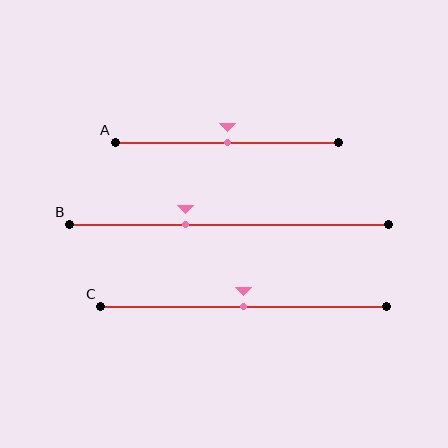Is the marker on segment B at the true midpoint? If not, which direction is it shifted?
No, the marker on segment B is shifted to the left by about 14% of the segment length.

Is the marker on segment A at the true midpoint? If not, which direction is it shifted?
Yes, the marker on segment A is at the true midpoint.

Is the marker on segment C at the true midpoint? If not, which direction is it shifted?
Yes, the marker on segment C is at the true midpoint.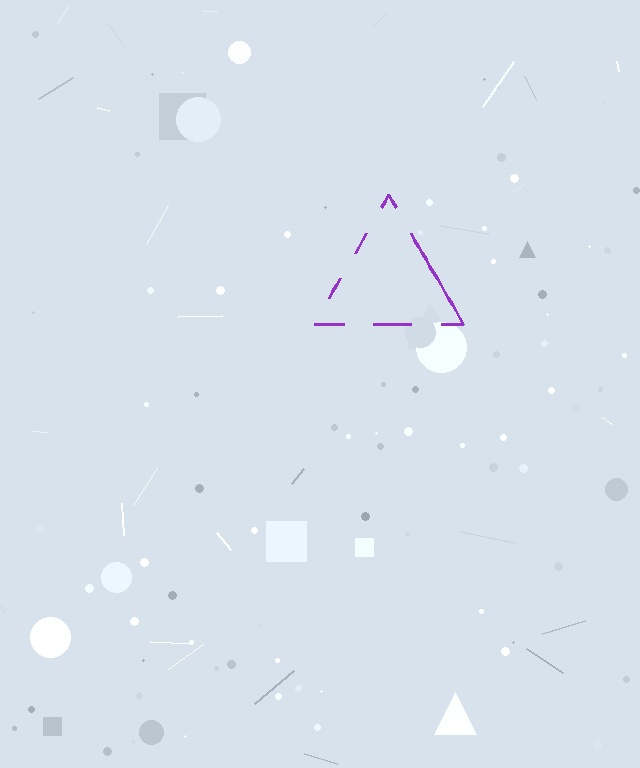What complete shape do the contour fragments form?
The contour fragments form a triangle.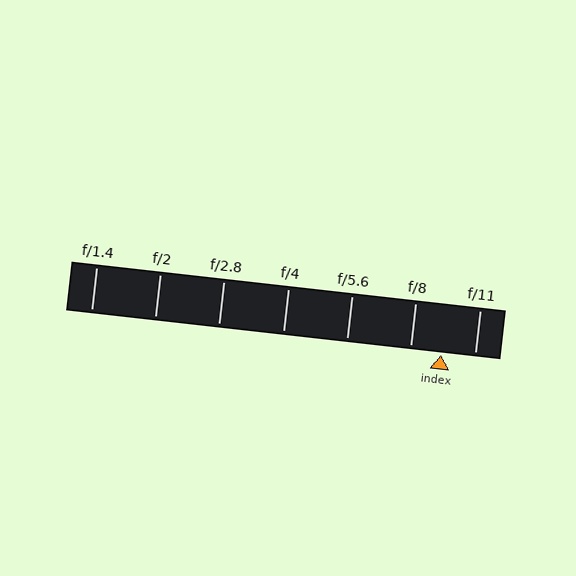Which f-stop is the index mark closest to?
The index mark is closest to f/8.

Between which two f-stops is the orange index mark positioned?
The index mark is between f/8 and f/11.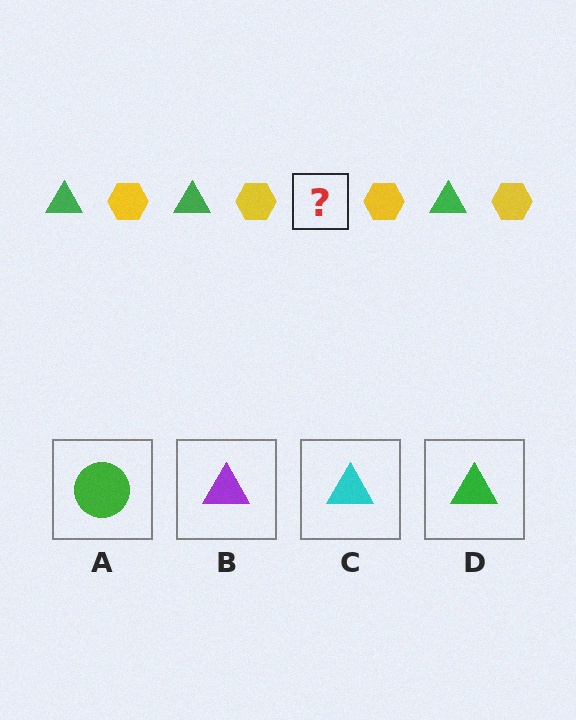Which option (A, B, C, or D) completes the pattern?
D.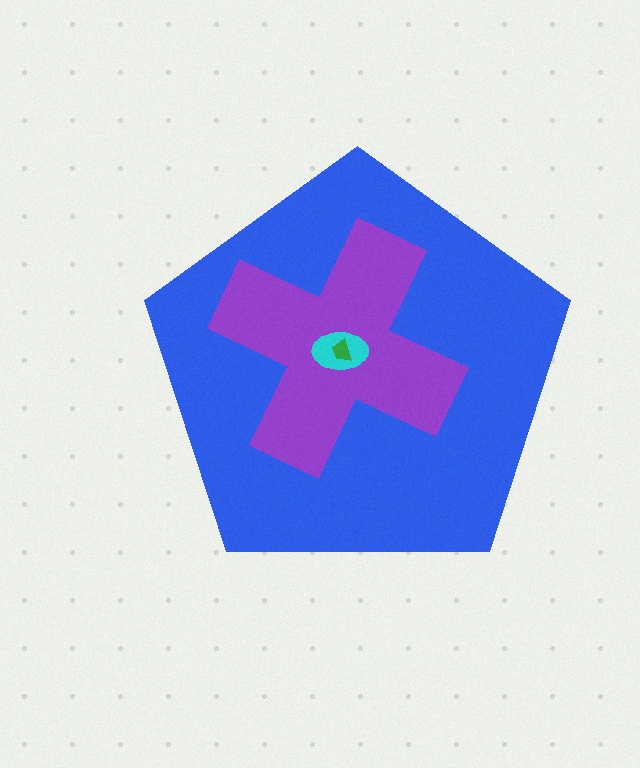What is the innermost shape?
The green trapezoid.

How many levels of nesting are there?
4.